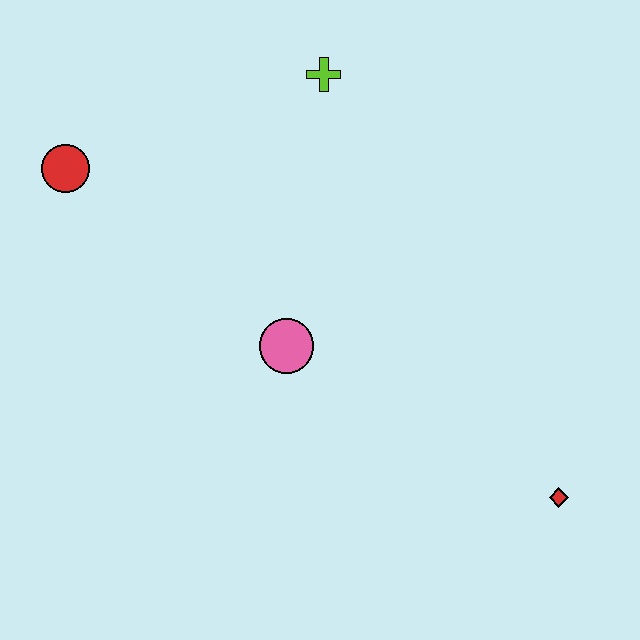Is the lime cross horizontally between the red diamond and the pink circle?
Yes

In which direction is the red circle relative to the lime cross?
The red circle is to the left of the lime cross.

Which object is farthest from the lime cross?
The red diamond is farthest from the lime cross.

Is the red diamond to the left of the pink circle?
No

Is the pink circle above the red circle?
No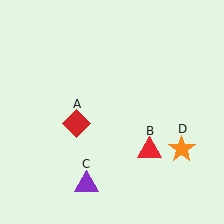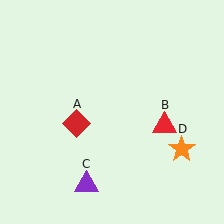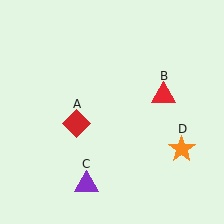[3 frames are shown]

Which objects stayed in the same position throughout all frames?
Red diamond (object A) and purple triangle (object C) and orange star (object D) remained stationary.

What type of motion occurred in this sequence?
The red triangle (object B) rotated counterclockwise around the center of the scene.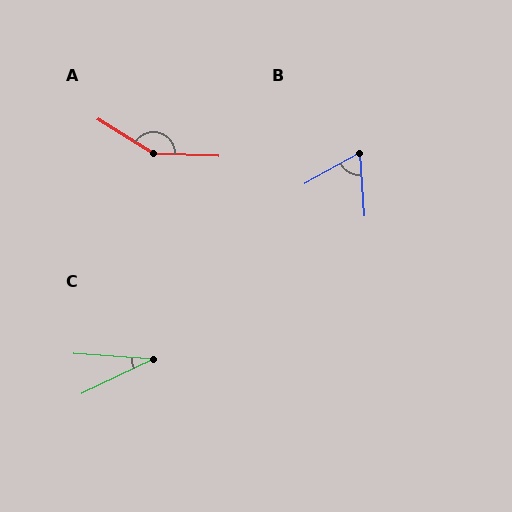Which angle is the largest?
A, at approximately 150 degrees.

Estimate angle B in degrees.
Approximately 65 degrees.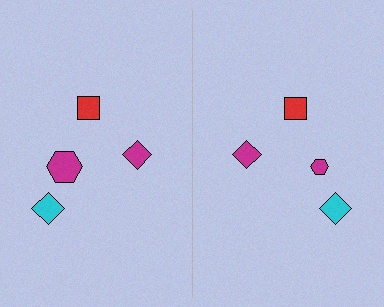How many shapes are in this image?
There are 8 shapes in this image.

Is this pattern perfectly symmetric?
No, the pattern is not perfectly symmetric. The magenta hexagon on the right side has a different size than its mirror counterpart.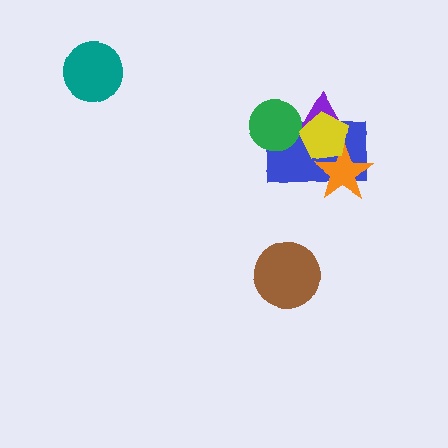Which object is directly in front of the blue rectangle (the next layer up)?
The purple triangle is directly in front of the blue rectangle.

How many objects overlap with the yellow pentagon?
3 objects overlap with the yellow pentagon.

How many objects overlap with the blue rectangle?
4 objects overlap with the blue rectangle.